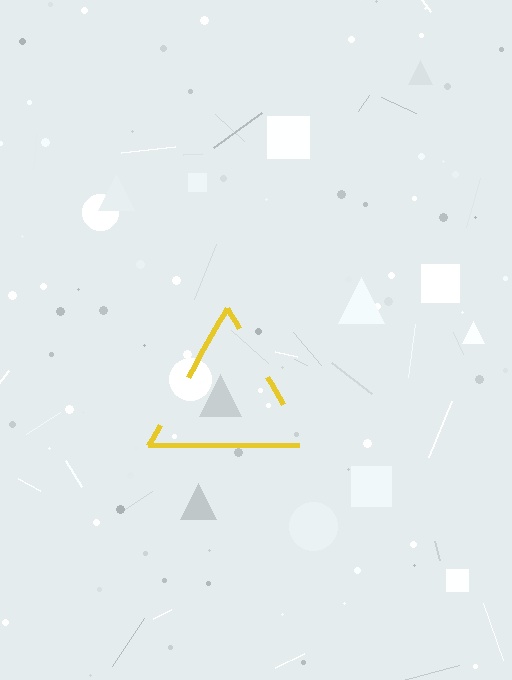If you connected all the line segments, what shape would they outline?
They would outline a triangle.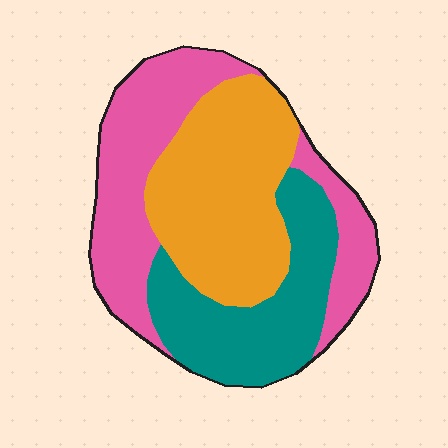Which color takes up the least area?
Teal, at roughly 30%.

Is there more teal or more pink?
Pink.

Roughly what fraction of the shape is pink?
Pink takes up between a third and a half of the shape.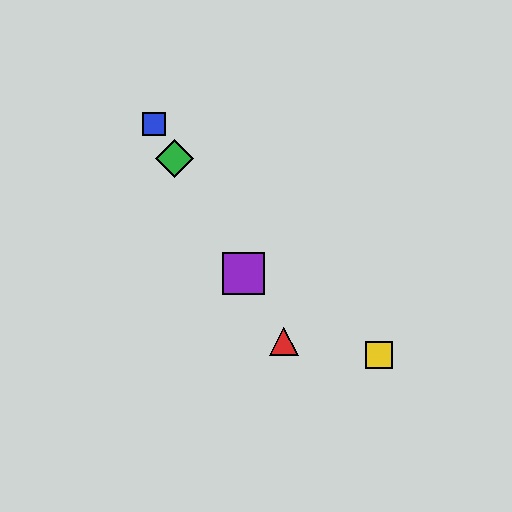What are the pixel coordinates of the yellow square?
The yellow square is at (379, 355).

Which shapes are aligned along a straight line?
The red triangle, the blue square, the green diamond, the purple square are aligned along a straight line.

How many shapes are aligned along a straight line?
4 shapes (the red triangle, the blue square, the green diamond, the purple square) are aligned along a straight line.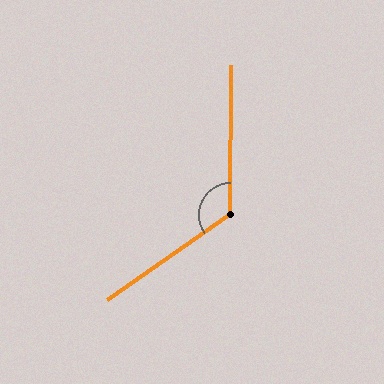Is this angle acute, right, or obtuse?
It is obtuse.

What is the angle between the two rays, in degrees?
Approximately 125 degrees.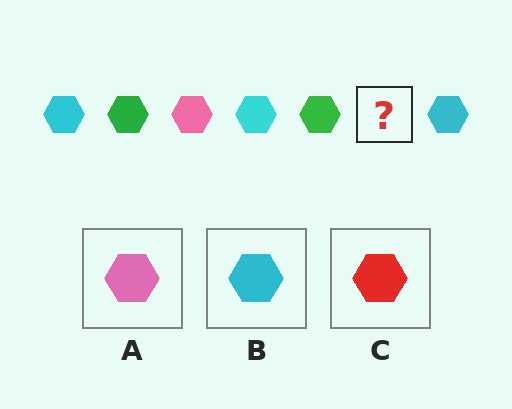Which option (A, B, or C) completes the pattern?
A.